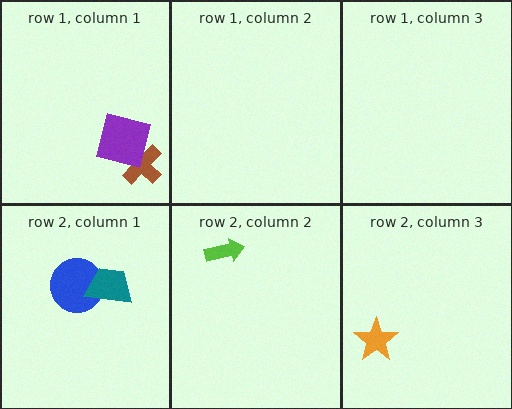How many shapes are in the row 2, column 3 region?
1.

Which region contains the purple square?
The row 1, column 1 region.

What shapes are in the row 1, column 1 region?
The brown cross, the purple square.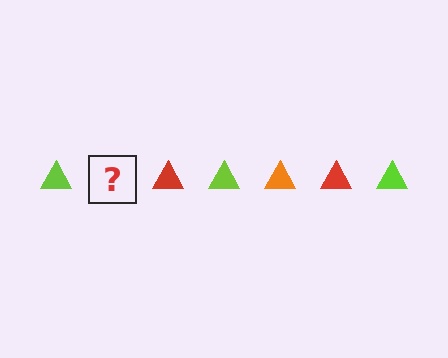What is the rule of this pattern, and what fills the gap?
The rule is that the pattern cycles through lime, orange, red triangles. The gap should be filled with an orange triangle.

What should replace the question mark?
The question mark should be replaced with an orange triangle.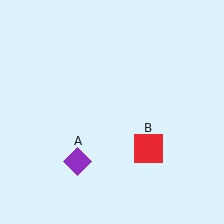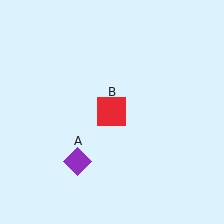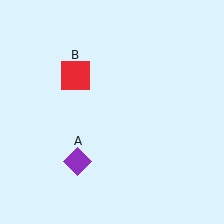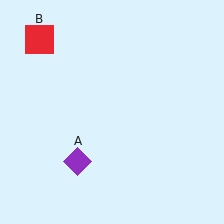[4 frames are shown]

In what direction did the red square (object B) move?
The red square (object B) moved up and to the left.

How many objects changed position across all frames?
1 object changed position: red square (object B).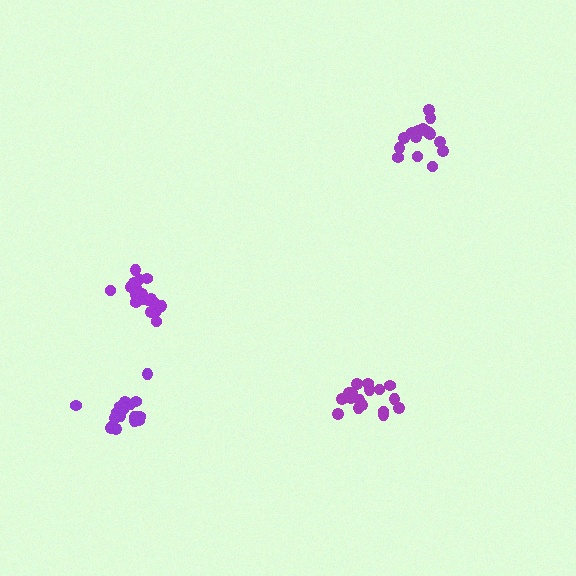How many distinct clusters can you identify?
There are 4 distinct clusters.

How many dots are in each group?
Group 1: 20 dots, Group 2: 17 dots, Group 3: 20 dots, Group 4: 20 dots (77 total).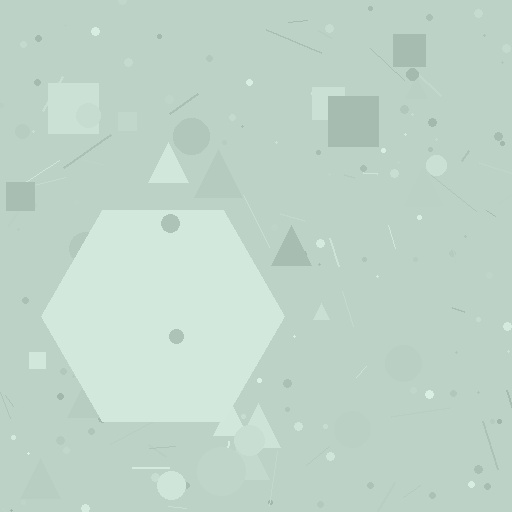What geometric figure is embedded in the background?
A hexagon is embedded in the background.